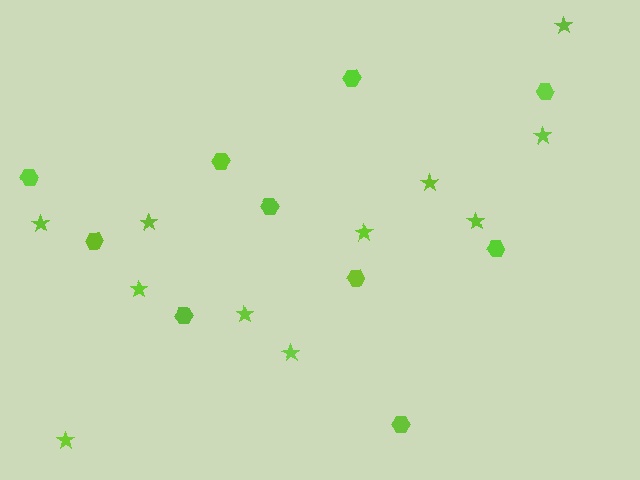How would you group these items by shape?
There are 2 groups: one group of hexagons (10) and one group of stars (11).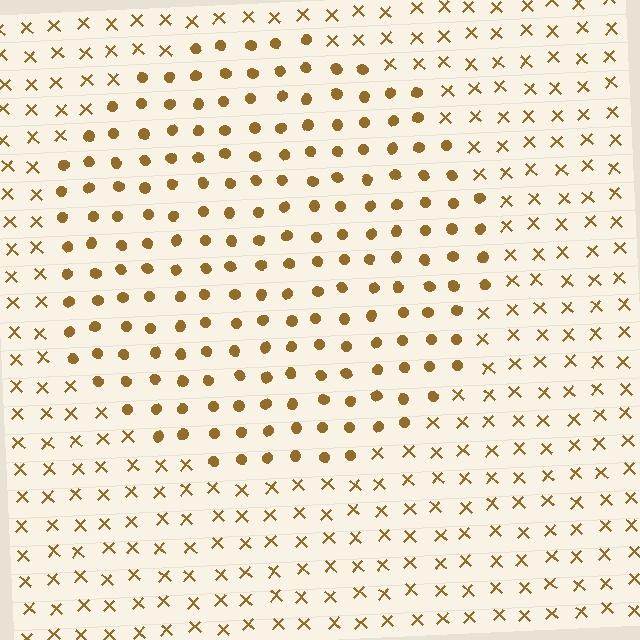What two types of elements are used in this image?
The image uses circles inside the circle region and X marks outside it.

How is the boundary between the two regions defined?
The boundary is defined by a change in element shape: circles inside vs. X marks outside. All elements share the same color and spacing.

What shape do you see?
I see a circle.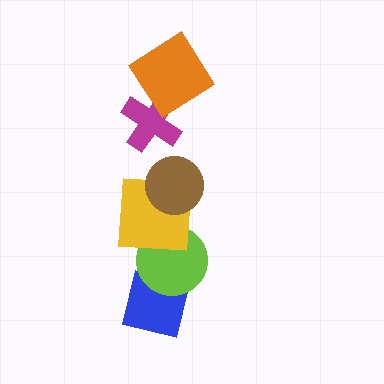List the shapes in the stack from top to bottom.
From top to bottom: the orange diamond, the magenta cross, the brown circle, the yellow square, the lime circle, the blue square.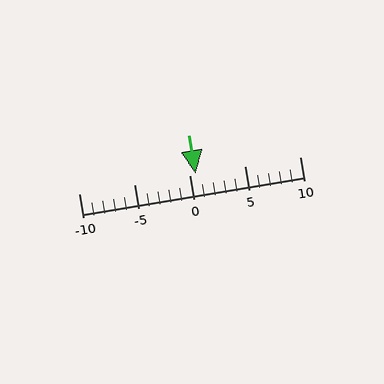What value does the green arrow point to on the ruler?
The green arrow points to approximately 1.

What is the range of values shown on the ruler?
The ruler shows values from -10 to 10.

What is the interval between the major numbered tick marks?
The major tick marks are spaced 5 units apart.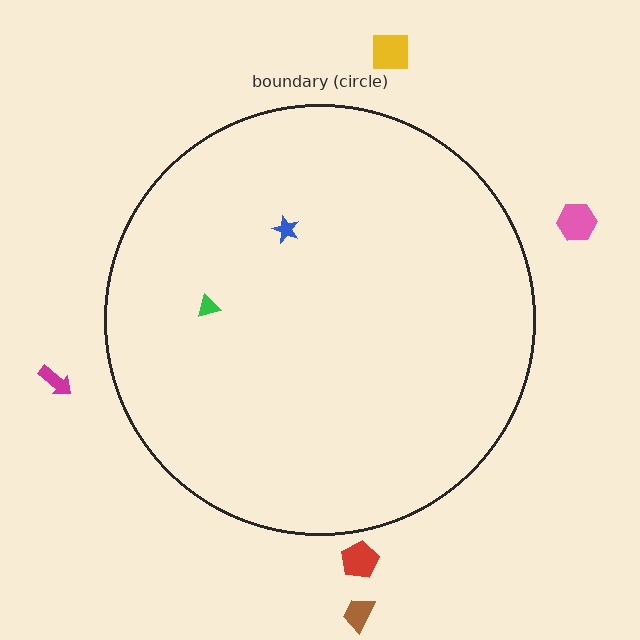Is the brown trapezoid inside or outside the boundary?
Outside.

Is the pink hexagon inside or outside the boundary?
Outside.